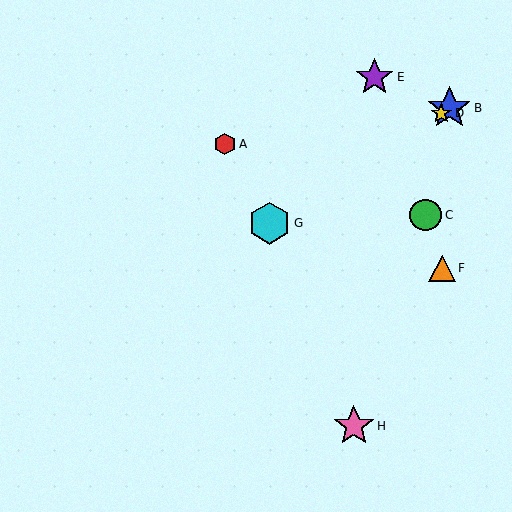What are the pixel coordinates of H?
Object H is at (354, 426).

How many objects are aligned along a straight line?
3 objects (B, D, G) are aligned along a straight line.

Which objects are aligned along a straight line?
Objects B, D, G are aligned along a straight line.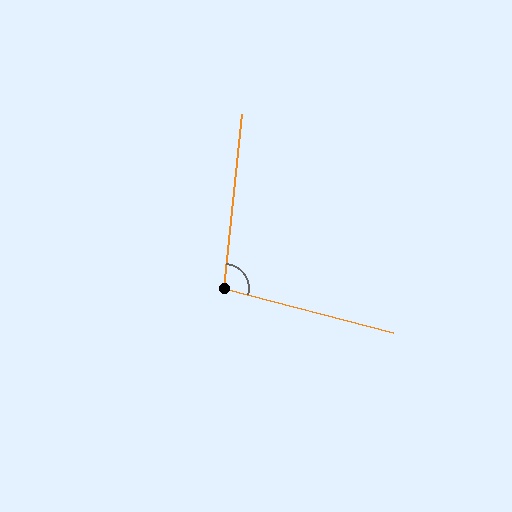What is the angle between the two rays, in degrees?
Approximately 98 degrees.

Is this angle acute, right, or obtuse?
It is obtuse.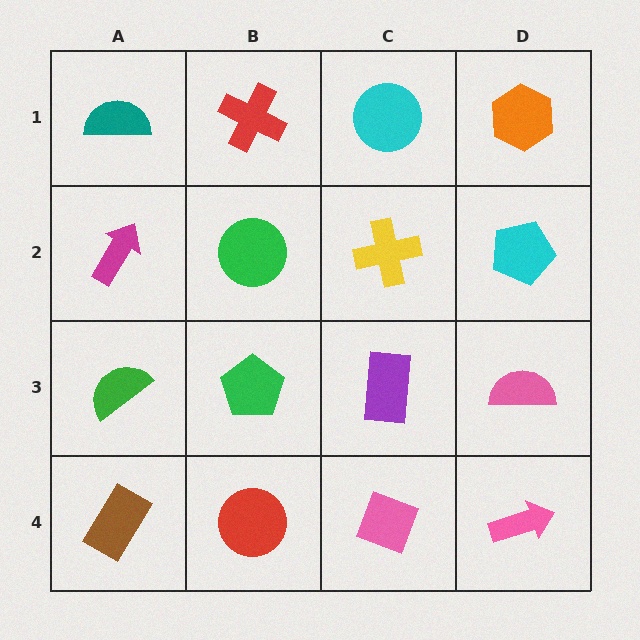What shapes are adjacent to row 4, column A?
A green semicircle (row 3, column A), a red circle (row 4, column B).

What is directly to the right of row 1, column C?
An orange hexagon.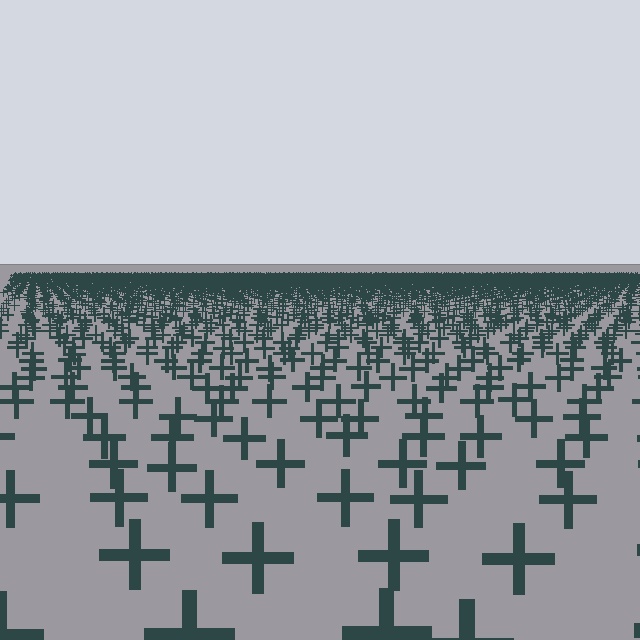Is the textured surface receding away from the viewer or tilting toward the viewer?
The surface is receding away from the viewer. Texture elements get smaller and denser toward the top.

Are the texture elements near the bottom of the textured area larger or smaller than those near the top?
Larger. Near the bottom, elements are closer to the viewer and appear at a bigger on-screen size.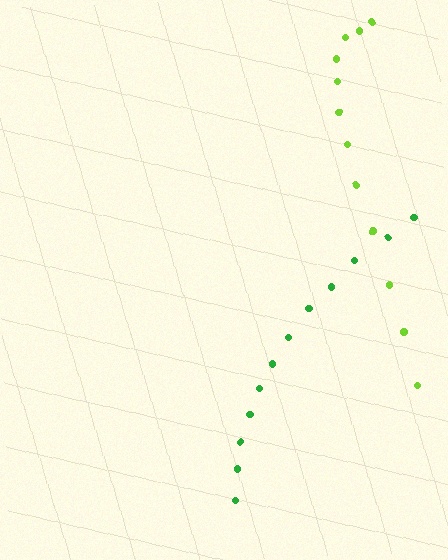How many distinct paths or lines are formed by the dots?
There are 2 distinct paths.